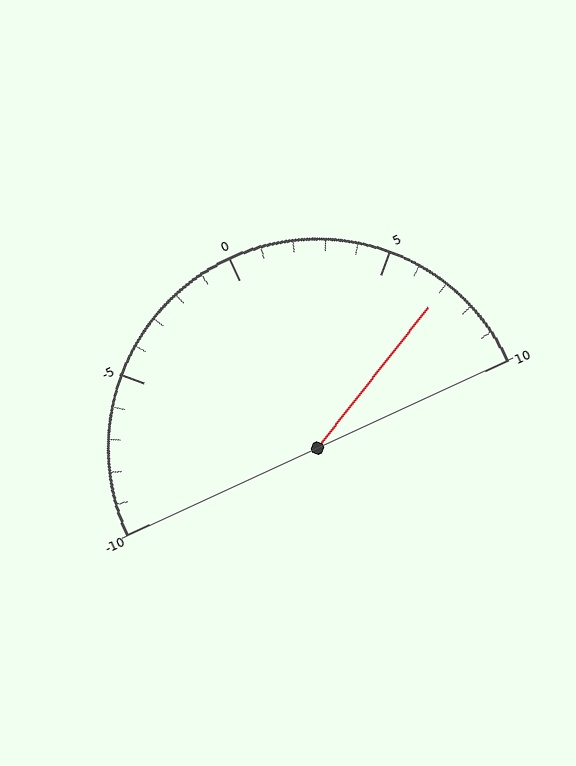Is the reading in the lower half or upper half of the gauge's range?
The reading is in the upper half of the range (-10 to 10).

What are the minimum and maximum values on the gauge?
The gauge ranges from -10 to 10.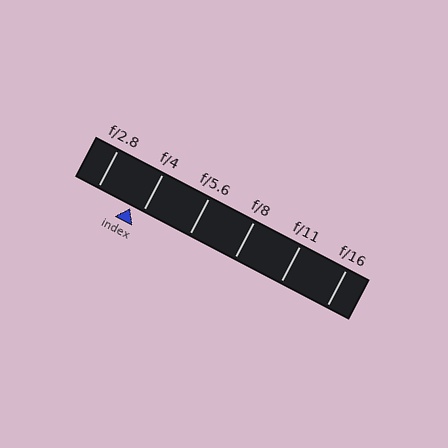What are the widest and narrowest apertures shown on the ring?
The widest aperture shown is f/2.8 and the narrowest is f/16.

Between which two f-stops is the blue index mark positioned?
The index mark is between f/2.8 and f/4.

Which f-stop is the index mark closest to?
The index mark is closest to f/4.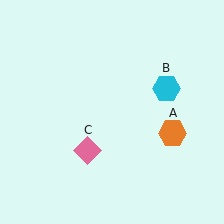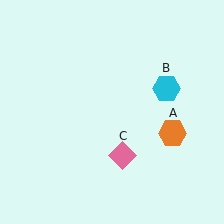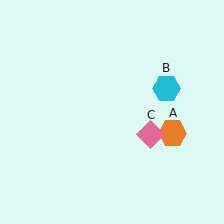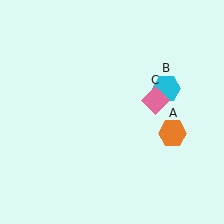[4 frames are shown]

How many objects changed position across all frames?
1 object changed position: pink diamond (object C).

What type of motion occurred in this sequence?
The pink diamond (object C) rotated counterclockwise around the center of the scene.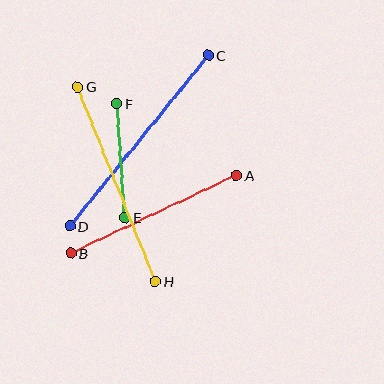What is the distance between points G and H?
The distance is approximately 209 pixels.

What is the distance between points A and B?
The distance is approximately 183 pixels.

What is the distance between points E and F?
The distance is approximately 114 pixels.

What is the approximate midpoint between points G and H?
The midpoint is at approximately (117, 184) pixels.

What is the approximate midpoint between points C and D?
The midpoint is at approximately (139, 141) pixels.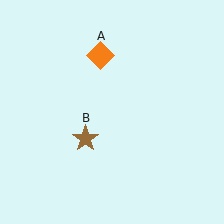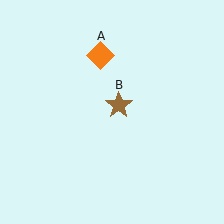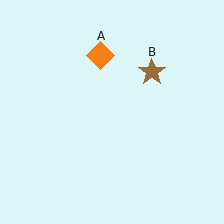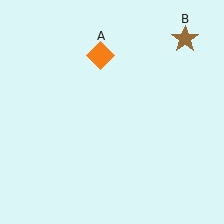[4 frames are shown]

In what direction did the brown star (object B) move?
The brown star (object B) moved up and to the right.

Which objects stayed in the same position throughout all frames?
Orange diamond (object A) remained stationary.